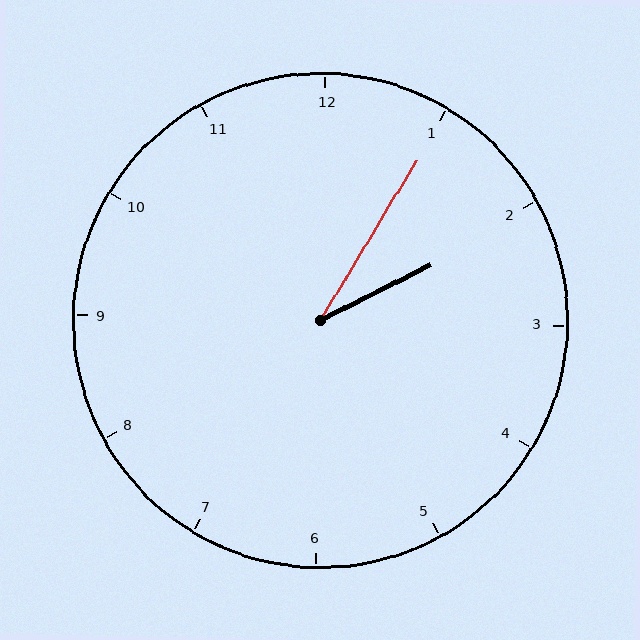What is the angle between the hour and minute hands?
Approximately 32 degrees.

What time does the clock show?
2:05.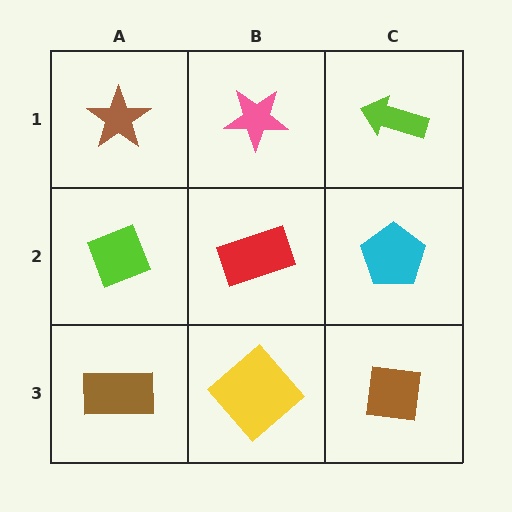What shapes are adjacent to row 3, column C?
A cyan pentagon (row 2, column C), a yellow diamond (row 3, column B).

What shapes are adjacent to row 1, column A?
A lime diamond (row 2, column A), a pink star (row 1, column B).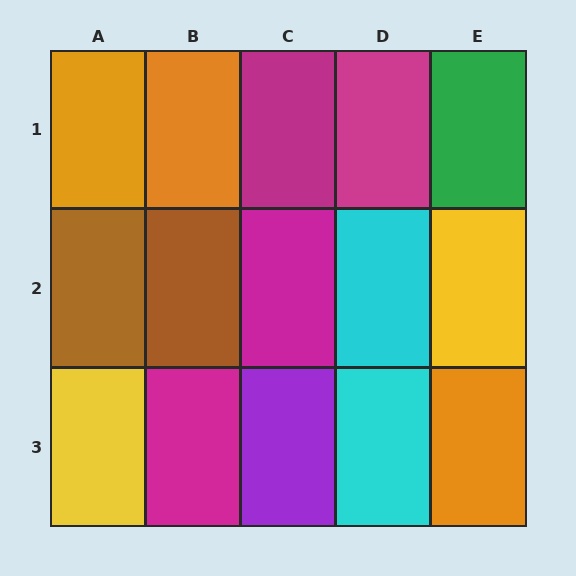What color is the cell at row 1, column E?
Green.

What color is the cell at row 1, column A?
Orange.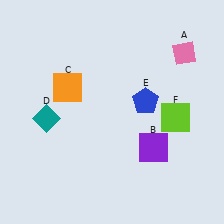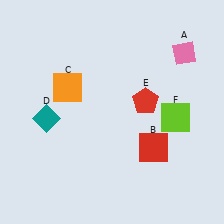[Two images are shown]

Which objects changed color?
B changed from purple to red. E changed from blue to red.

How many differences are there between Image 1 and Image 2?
There are 2 differences between the two images.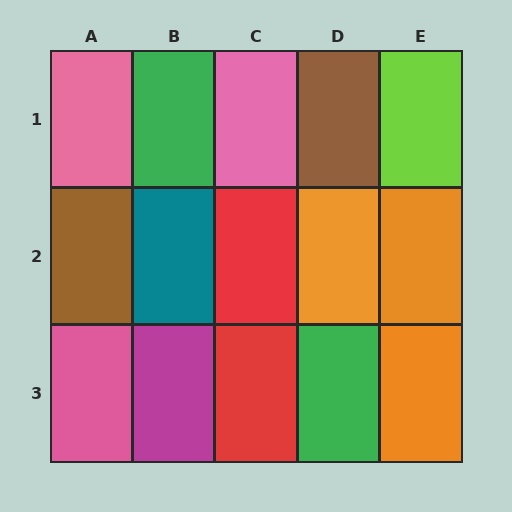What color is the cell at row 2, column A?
Brown.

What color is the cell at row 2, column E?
Orange.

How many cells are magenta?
1 cell is magenta.